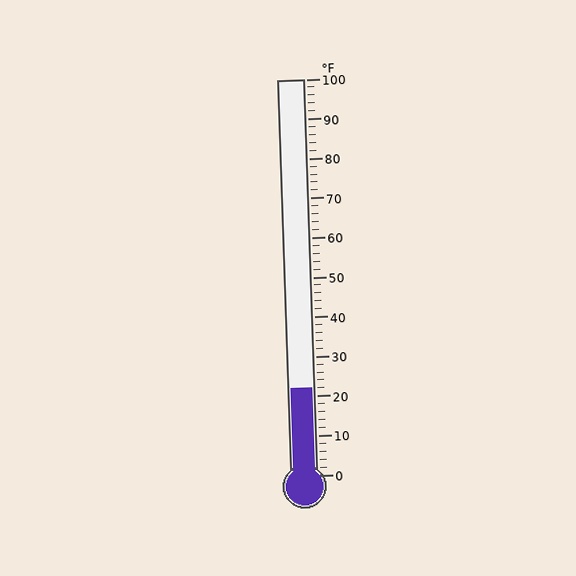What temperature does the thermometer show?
The thermometer shows approximately 22°F.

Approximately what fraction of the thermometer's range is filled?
The thermometer is filled to approximately 20% of its range.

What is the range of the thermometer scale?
The thermometer scale ranges from 0°F to 100°F.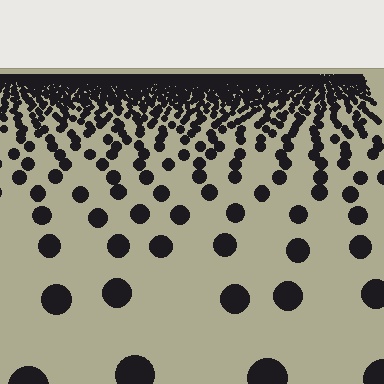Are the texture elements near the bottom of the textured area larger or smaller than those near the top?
Larger. Near the bottom, elements are closer to the viewer and appear at a bigger on-screen size.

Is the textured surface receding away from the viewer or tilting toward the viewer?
The surface is receding away from the viewer. Texture elements get smaller and denser toward the top.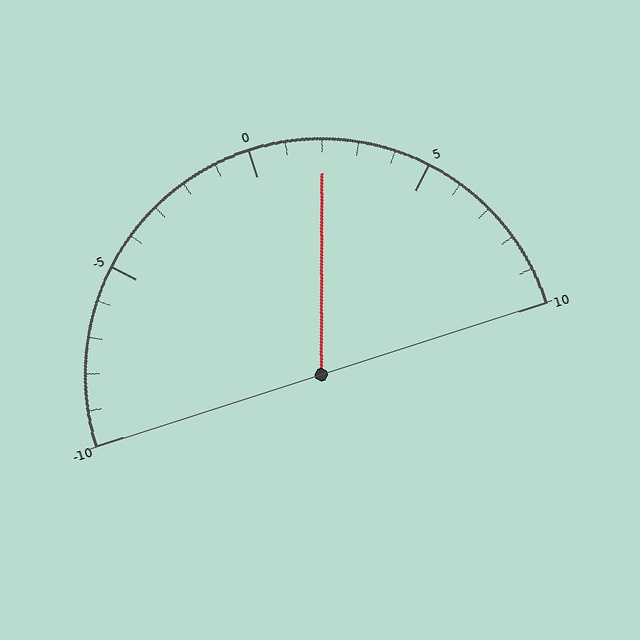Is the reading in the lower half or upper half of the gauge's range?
The reading is in the upper half of the range (-10 to 10).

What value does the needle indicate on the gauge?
The needle indicates approximately 2.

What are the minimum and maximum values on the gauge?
The gauge ranges from -10 to 10.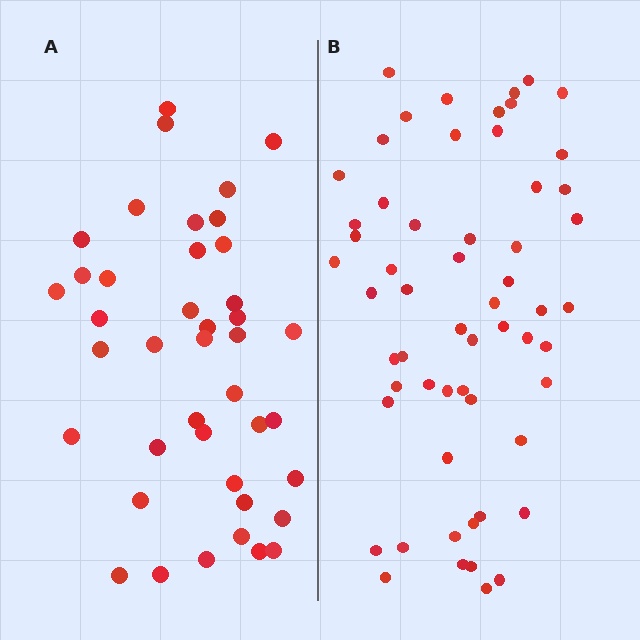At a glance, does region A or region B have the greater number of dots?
Region B (the right region) has more dots.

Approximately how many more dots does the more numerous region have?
Region B has approximately 15 more dots than region A.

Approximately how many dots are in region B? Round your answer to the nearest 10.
About 60 dots. (The exact count is 58, which rounds to 60.)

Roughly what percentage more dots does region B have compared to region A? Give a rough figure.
About 40% more.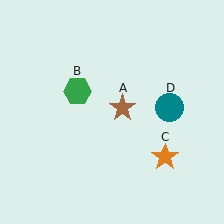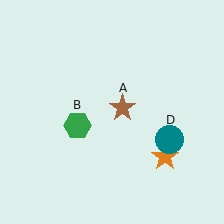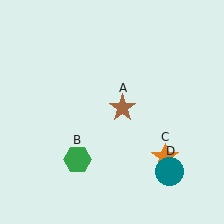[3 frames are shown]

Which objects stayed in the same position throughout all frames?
Brown star (object A) and orange star (object C) remained stationary.